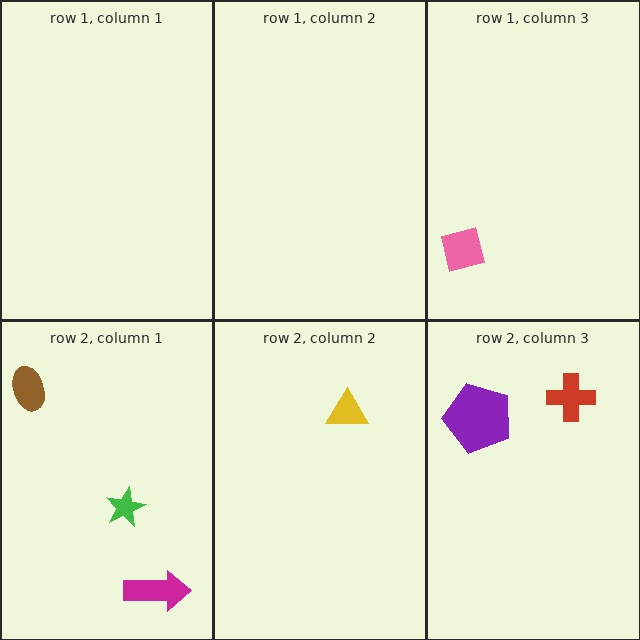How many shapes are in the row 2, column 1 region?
3.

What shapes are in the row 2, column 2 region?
The yellow triangle.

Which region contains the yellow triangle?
The row 2, column 2 region.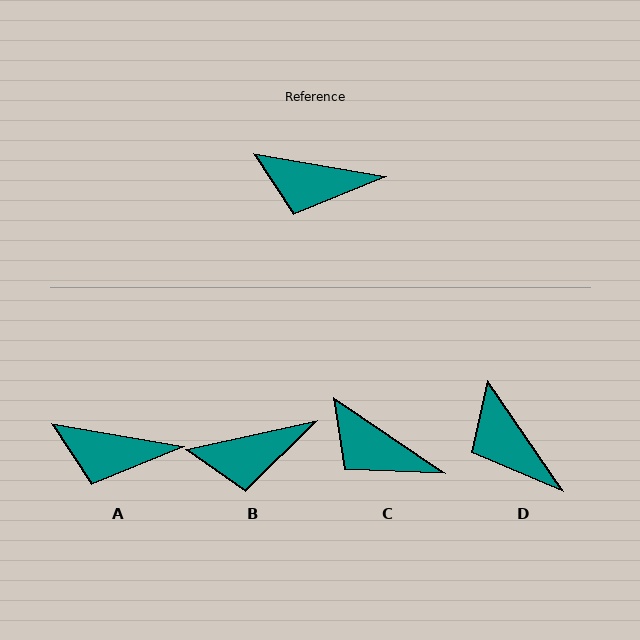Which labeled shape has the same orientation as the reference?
A.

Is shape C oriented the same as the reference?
No, it is off by about 24 degrees.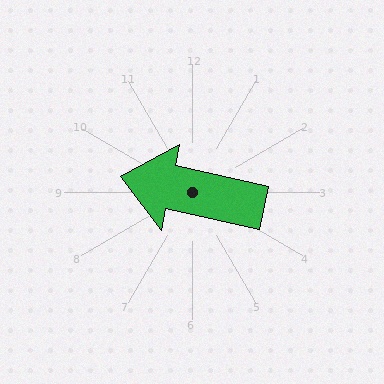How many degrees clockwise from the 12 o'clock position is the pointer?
Approximately 282 degrees.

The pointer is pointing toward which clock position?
Roughly 9 o'clock.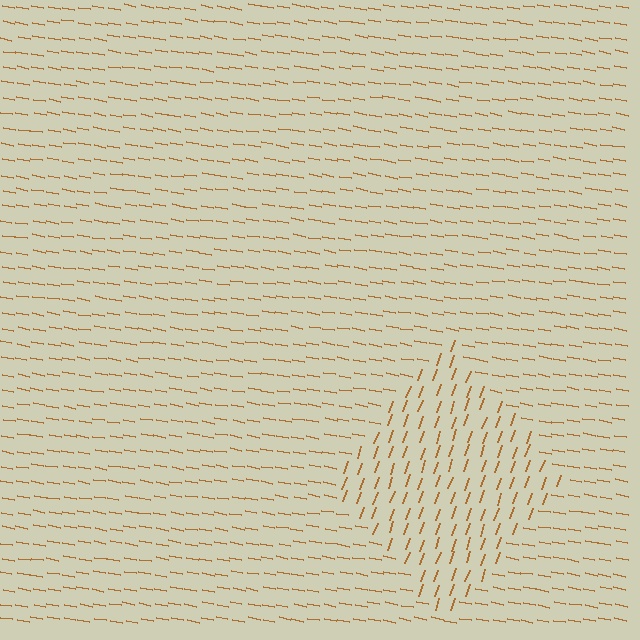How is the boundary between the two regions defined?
The boundary is defined purely by a change in line orientation (approximately 80 degrees difference). All lines are the same color and thickness.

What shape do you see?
I see a diamond.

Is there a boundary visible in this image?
Yes, there is a texture boundary formed by a change in line orientation.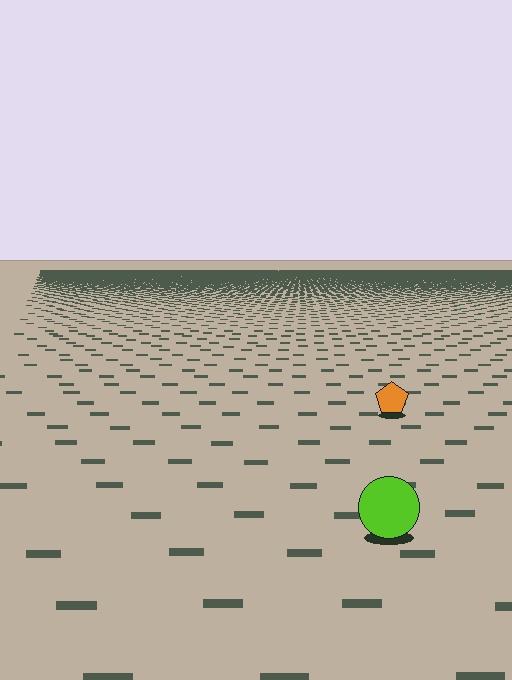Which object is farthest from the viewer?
The orange pentagon is farthest from the viewer. It appears smaller and the ground texture around it is denser.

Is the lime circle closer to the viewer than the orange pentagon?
Yes. The lime circle is closer — you can tell from the texture gradient: the ground texture is coarser near it.